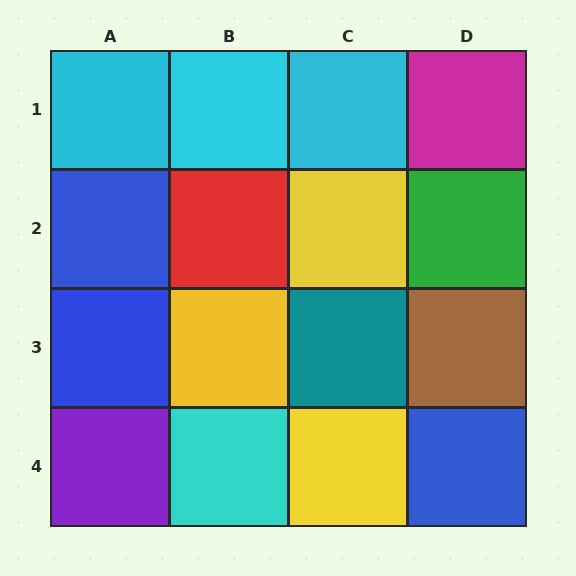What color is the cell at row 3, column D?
Brown.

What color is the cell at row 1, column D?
Magenta.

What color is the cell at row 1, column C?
Cyan.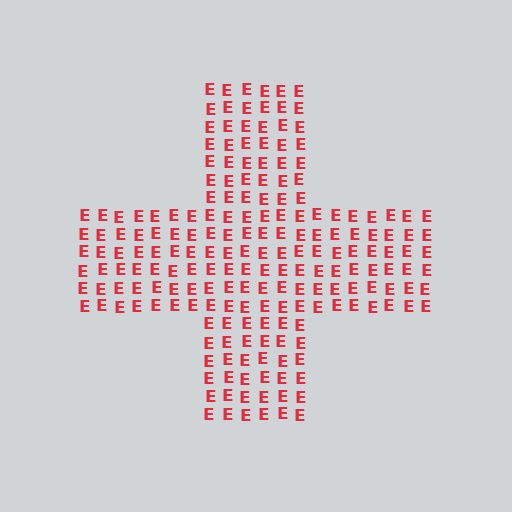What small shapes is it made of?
It is made of small letter E's.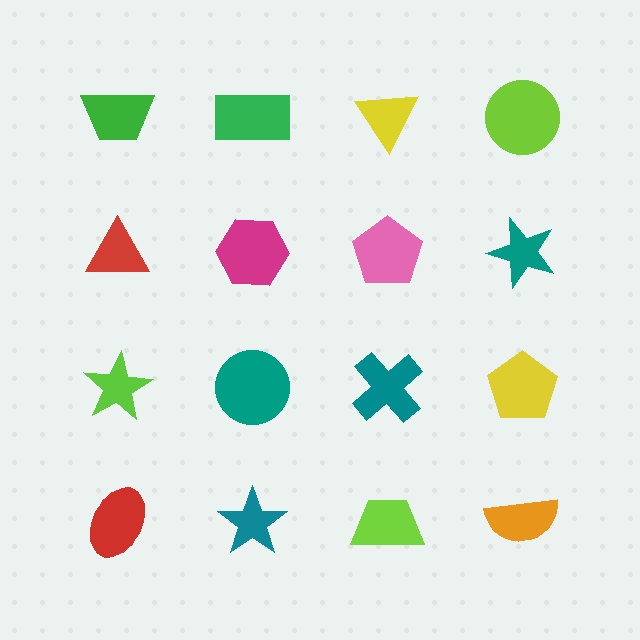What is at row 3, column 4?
A yellow pentagon.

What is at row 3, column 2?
A teal circle.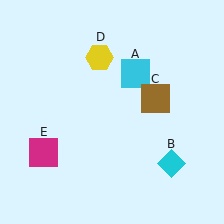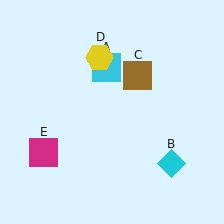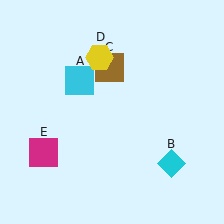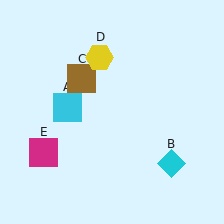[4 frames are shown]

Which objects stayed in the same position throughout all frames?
Cyan diamond (object B) and yellow hexagon (object D) and magenta square (object E) remained stationary.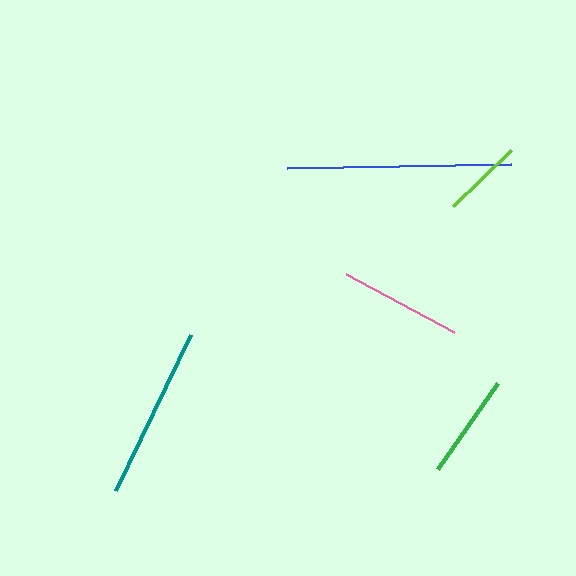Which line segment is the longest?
The blue line is the longest at approximately 224 pixels.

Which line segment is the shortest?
The lime line is the shortest at approximately 81 pixels.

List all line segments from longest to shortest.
From longest to shortest: blue, teal, pink, green, lime.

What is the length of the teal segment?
The teal segment is approximately 173 pixels long.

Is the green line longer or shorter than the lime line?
The green line is longer than the lime line.